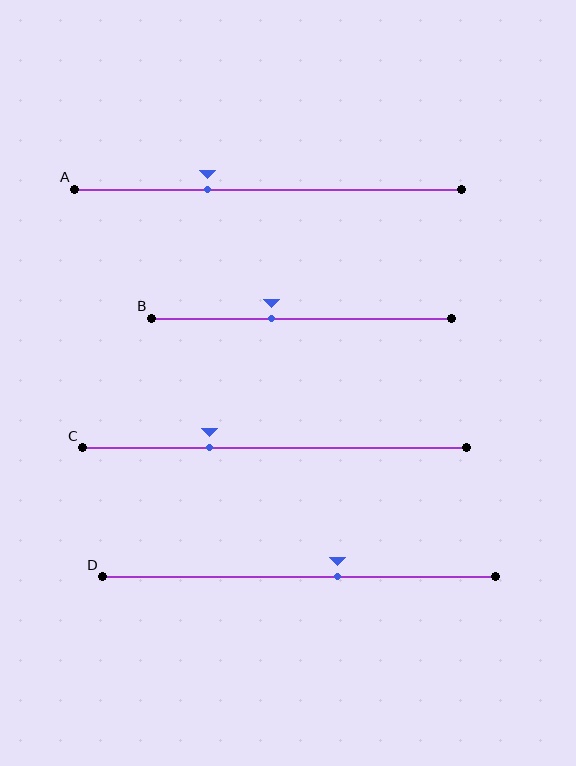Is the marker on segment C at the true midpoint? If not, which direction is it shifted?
No, the marker on segment C is shifted to the left by about 17% of the segment length.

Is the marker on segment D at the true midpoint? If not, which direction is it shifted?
No, the marker on segment D is shifted to the right by about 10% of the segment length.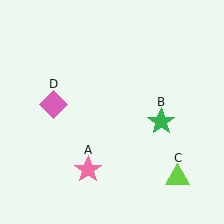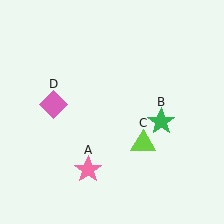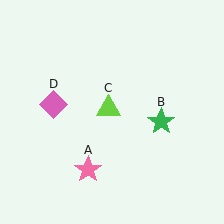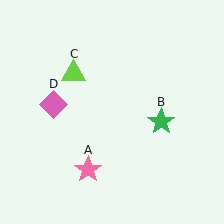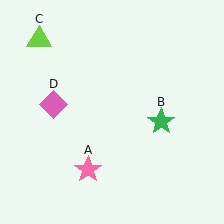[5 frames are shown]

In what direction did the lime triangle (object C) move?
The lime triangle (object C) moved up and to the left.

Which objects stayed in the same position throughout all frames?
Pink star (object A) and green star (object B) and pink diamond (object D) remained stationary.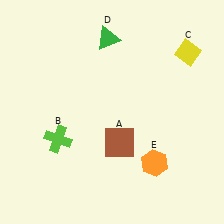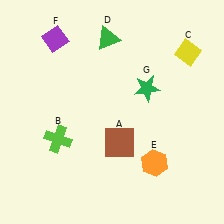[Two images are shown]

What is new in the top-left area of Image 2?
A purple diamond (F) was added in the top-left area of Image 2.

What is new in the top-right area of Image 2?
A green star (G) was added in the top-right area of Image 2.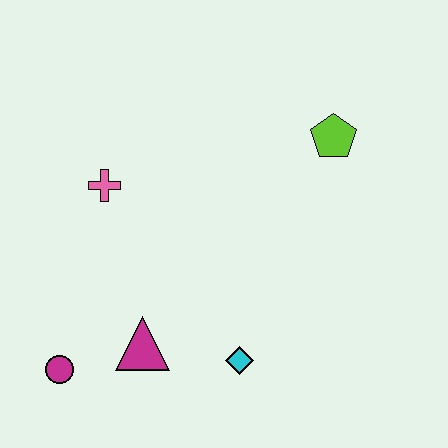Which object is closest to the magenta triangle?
The magenta circle is closest to the magenta triangle.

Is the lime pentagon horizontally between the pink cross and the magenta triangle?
No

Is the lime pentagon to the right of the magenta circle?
Yes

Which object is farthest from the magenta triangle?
The lime pentagon is farthest from the magenta triangle.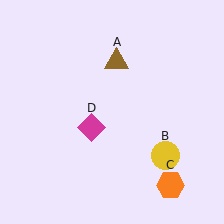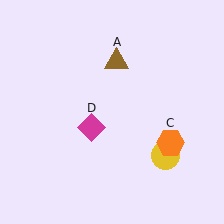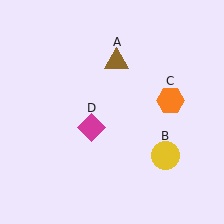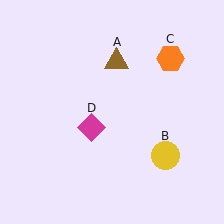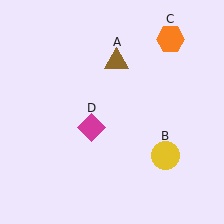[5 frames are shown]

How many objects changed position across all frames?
1 object changed position: orange hexagon (object C).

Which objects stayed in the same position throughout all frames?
Brown triangle (object A) and yellow circle (object B) and magenta diamond (object D) remained stationary.